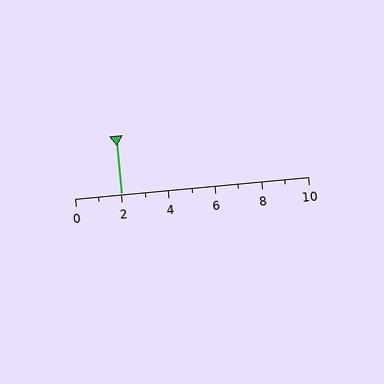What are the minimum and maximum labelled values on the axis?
The axis runs from 0 to 10.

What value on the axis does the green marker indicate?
The marker indicates approximately 2.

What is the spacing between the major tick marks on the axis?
The major ticks are spaced 2 apart.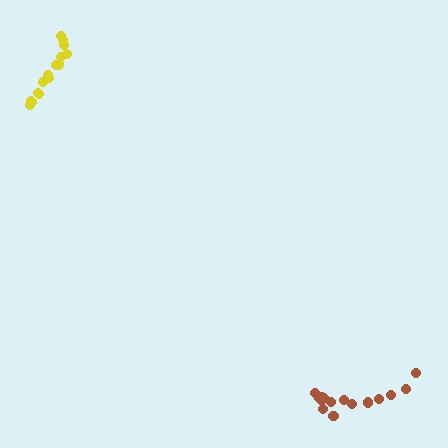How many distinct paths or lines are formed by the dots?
There are 2 distinct paths.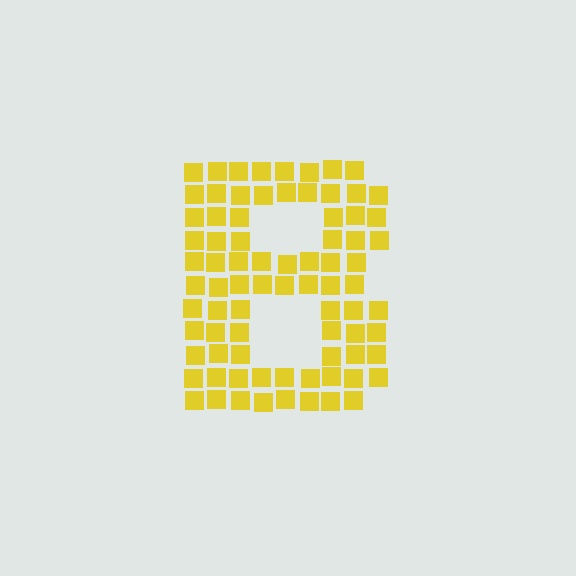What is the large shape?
The large shape is the letter B.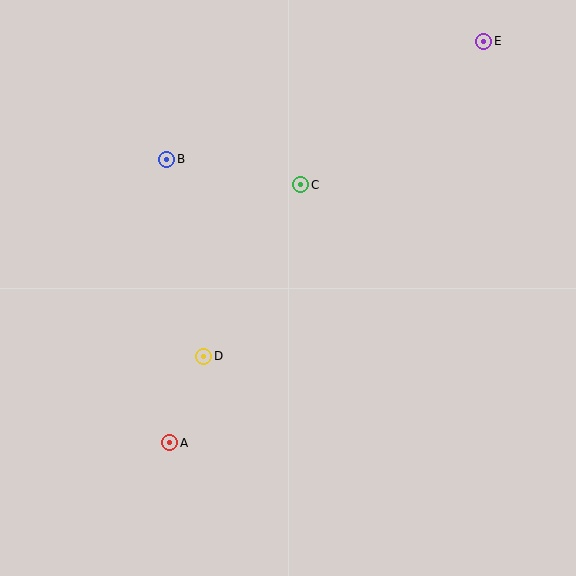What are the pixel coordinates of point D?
Point D is at (204, 356).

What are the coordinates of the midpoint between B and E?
The midpoint between B and E is at (325, 100).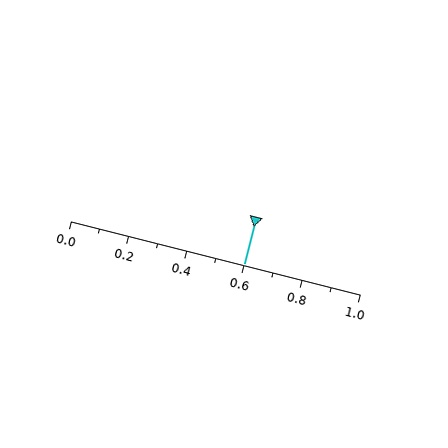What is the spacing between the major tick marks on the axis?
The major ticks are spaced 0.2 apart.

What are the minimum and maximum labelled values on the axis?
The axis runs from 0.0 to 1.0.